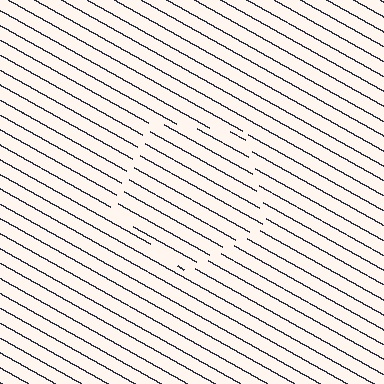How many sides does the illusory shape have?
5 sides — the line-ends trace a pentagon.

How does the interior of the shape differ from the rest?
The interior of the shape contains the same grating, shifted by half a period — the contour is defined by the phase discontinuity where line-ends from the inner and outer gratings abut.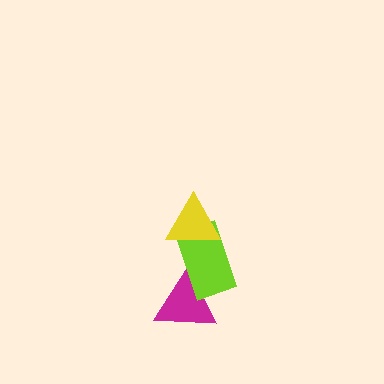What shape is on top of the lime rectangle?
The yellow triangle is on top of the lime rectangle.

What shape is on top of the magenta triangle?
The lime rectangle is on top of the magenta triangle.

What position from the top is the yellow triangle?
The yellow triangle is 1st from the top.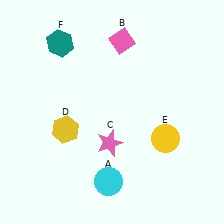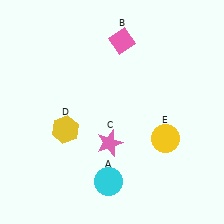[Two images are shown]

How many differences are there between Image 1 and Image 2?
There is 1 difference between the two images.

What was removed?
The teal hexagon (F) was removed in Image 2.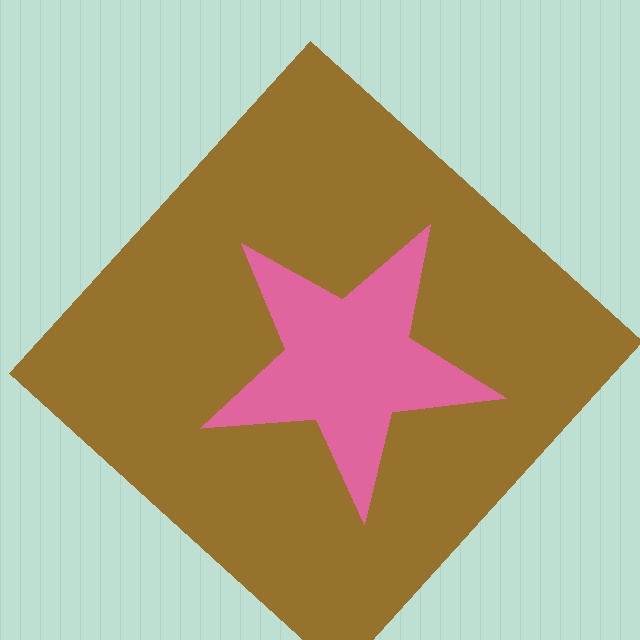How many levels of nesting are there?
2.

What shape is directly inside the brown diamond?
The pink star.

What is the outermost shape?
The brown diamond.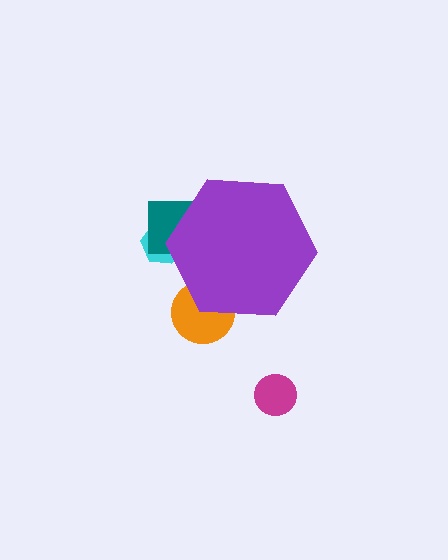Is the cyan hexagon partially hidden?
Yes, the cyan hexagon is partially hidden behind the purple hexagon.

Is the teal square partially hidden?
Yes, the teal square is partially hidden behind the purple hexagon.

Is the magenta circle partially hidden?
No, the magenta circle is fully visible.